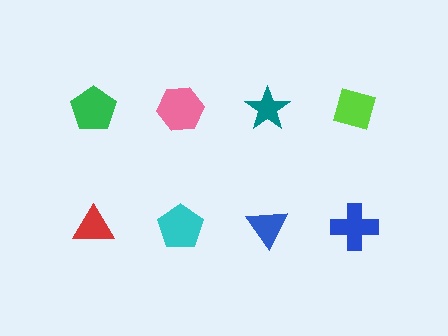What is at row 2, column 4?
A blue cross.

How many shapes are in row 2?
4 shapes.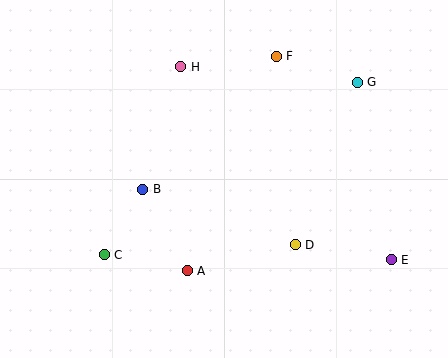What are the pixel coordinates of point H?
Point H is at (181, 67).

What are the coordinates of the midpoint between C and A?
The midpoint between C and A is at (146, 263).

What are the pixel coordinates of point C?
Point C is at (104, 255).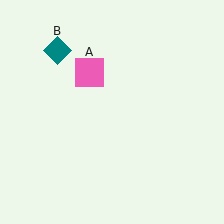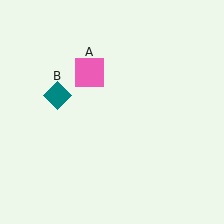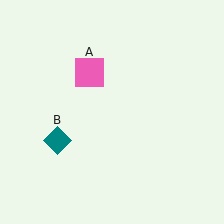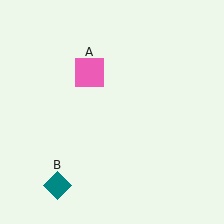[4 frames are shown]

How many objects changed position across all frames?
1 object changed position: teal diamond (object B).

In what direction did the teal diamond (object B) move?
The teal diamond (object B) moved down.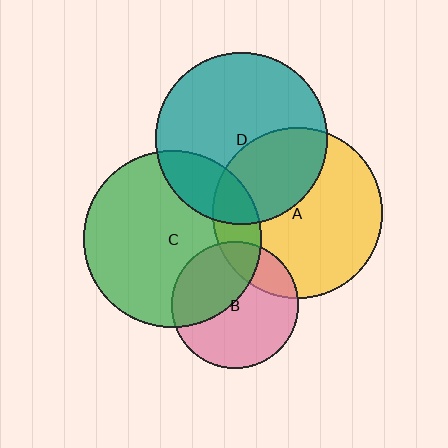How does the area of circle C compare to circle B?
Approximately 2.0 times.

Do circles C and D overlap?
Yes.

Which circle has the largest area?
Circle C (green).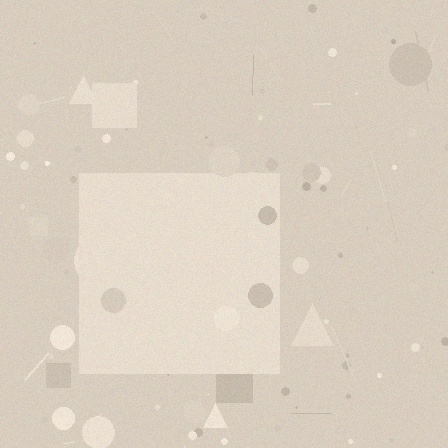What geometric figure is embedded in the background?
A square is embedded in the background.